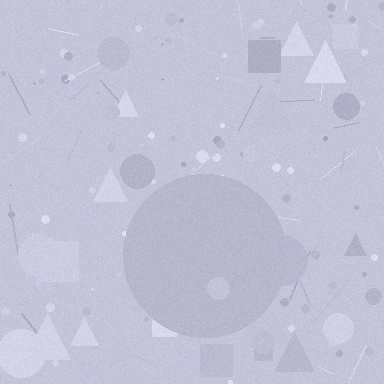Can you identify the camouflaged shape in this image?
The camouflaged shape is a circle.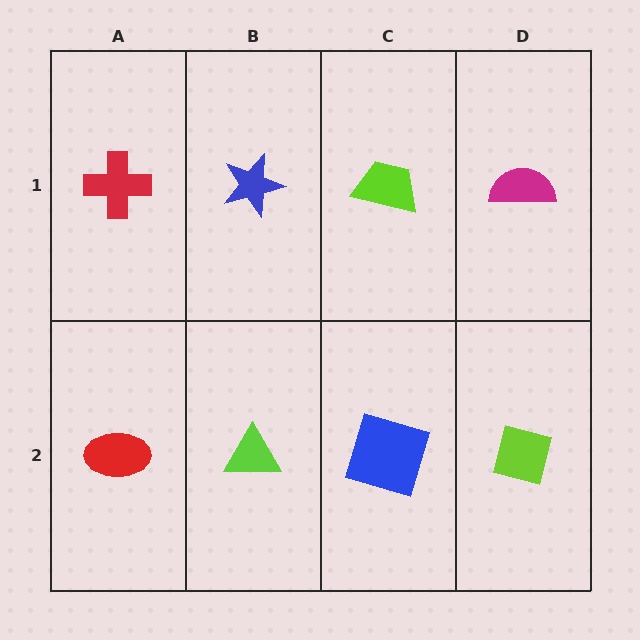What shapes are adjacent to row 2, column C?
A lime trapezoid (row 1, column C), a lime triangle (row 2, column B), a lime square (row 2, column D).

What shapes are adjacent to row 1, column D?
A lime square (row 2, column D), a lime trapezoid (row 1, column C).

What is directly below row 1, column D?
A lime square.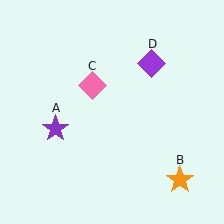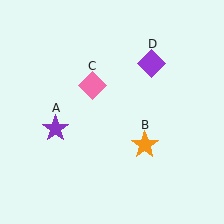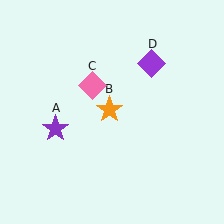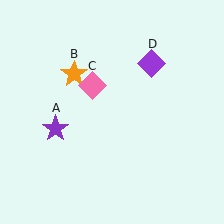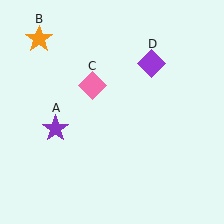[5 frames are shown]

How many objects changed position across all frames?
1 object changed position: orange star (object B).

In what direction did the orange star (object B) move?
The orange star (object B) moved up and to the left.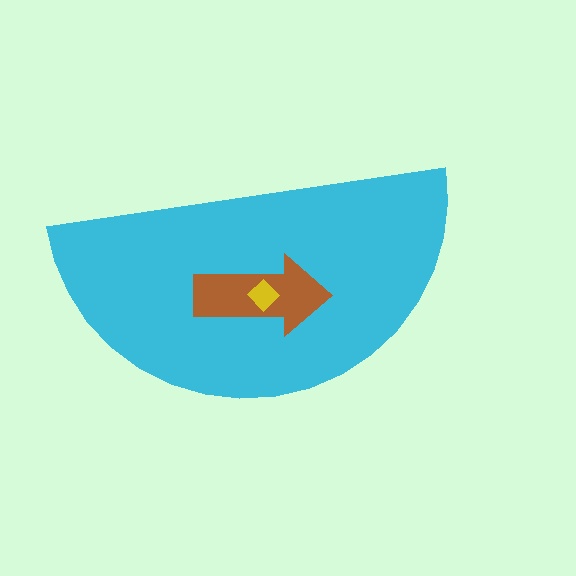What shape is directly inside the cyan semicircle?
The brown arrow.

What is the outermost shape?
The cyan semicircle.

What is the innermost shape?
The yellow diamond.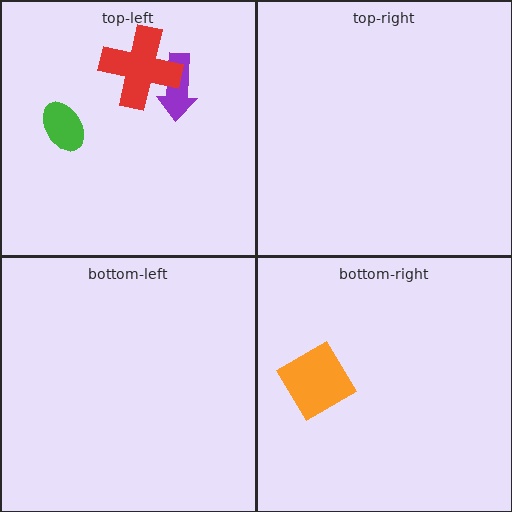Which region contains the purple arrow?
The top-left region.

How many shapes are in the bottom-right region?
1.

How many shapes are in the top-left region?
3.